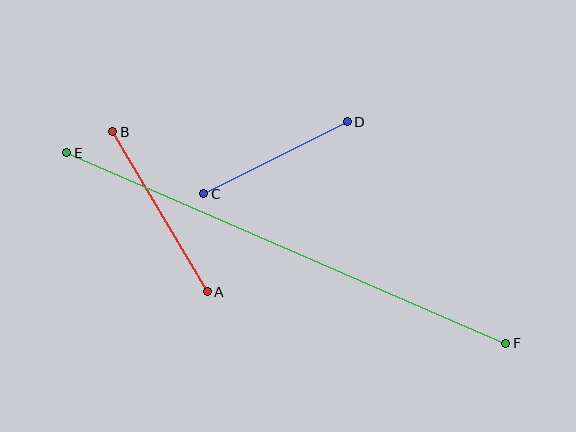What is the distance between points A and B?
The distance is approximately 186 pixels.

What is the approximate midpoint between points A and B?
The midpoint is at approximately (160, 212) pixels.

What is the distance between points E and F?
The distance is approximately 478 pixels.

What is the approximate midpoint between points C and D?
The midpoint is at approximately (275, 158) pixels.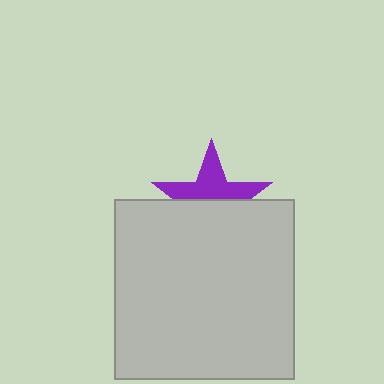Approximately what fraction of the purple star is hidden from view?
Roughly 49% of the purple star is hidden behind the light gray square.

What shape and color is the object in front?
The object in front is a light gray square.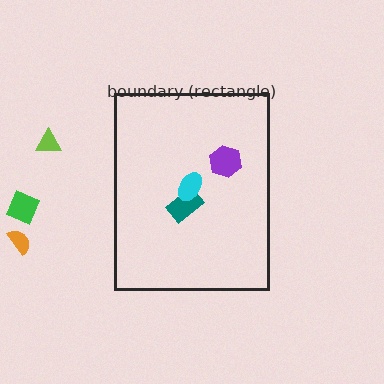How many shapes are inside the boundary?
3 inside, 3 outside.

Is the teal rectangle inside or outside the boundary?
Inside.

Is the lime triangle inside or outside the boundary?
Outside.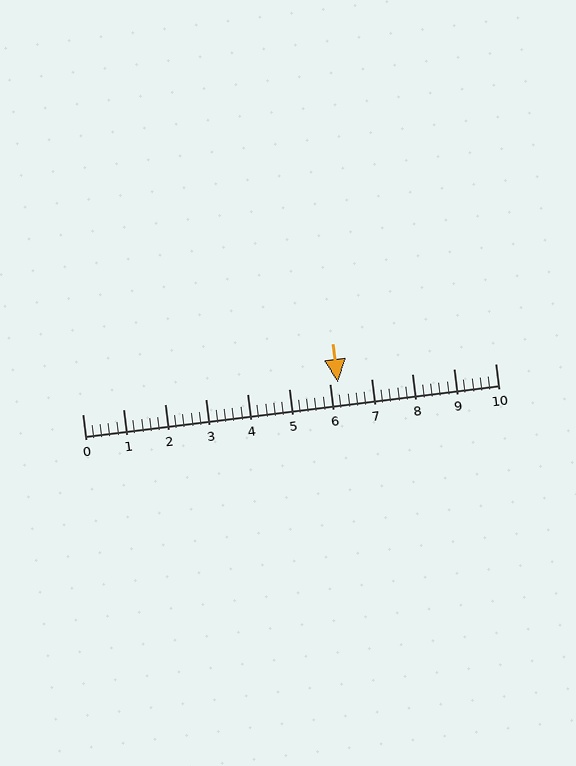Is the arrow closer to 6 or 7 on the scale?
The arrow is closer to 6.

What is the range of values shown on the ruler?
The ruler shows values from 0 to 10.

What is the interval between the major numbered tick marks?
The major tick marks are spaced 1 units apart.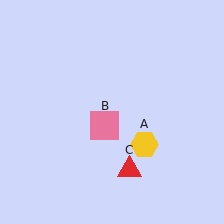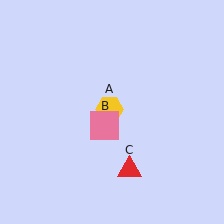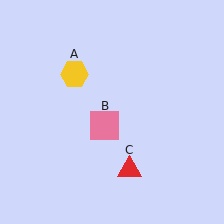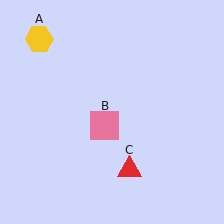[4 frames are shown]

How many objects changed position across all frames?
1 object changed position: yellow hexagon (object A).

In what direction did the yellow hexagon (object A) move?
The yellow hexagon (object A) moved up and to the left.